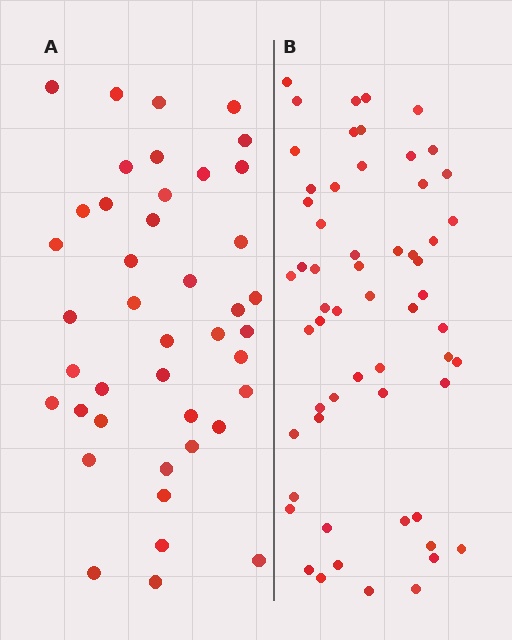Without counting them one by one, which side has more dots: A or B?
Region B (the right region) has more dots.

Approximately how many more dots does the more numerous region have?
Region B has approximately 15 more dots than region A.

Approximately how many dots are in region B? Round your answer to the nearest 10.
About 60 dots. (The exact count is 58, which rounds to 60.)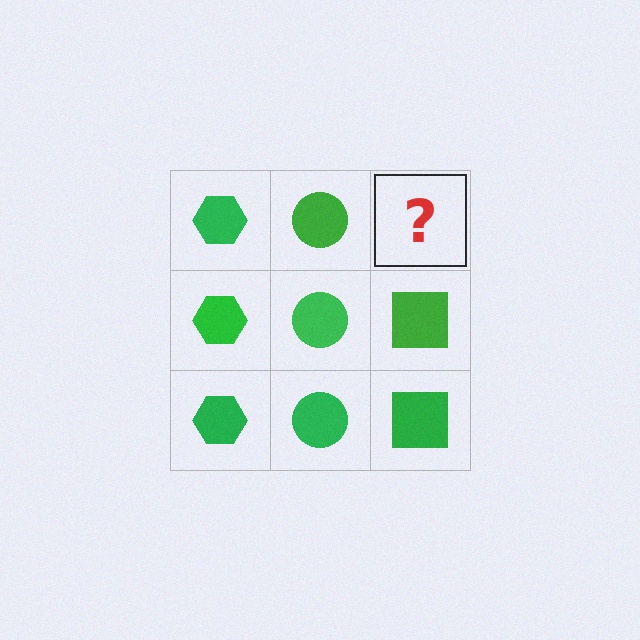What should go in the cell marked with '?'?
The missing cell should contain a green square.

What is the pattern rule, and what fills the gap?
The rule is that each column has a consistent shape. The gap should be filled with a green square.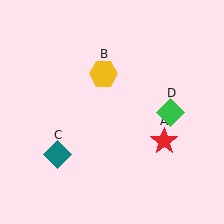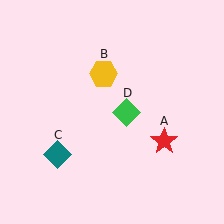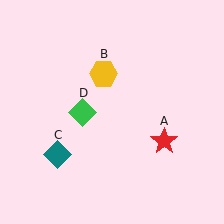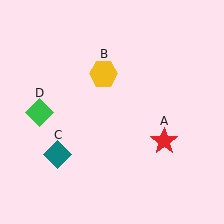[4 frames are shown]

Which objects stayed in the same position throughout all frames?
Red star (object A) and yellow hexagon (object B) and teal diamond (object C) remained stationary.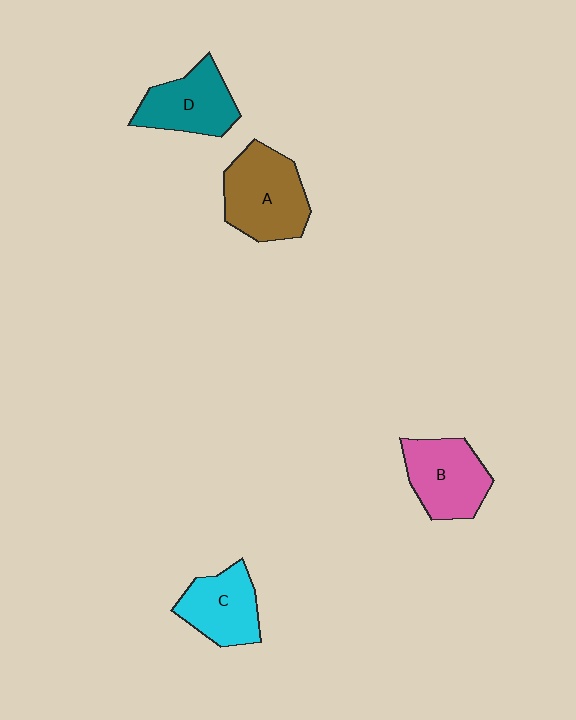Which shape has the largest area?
Shape A (brown).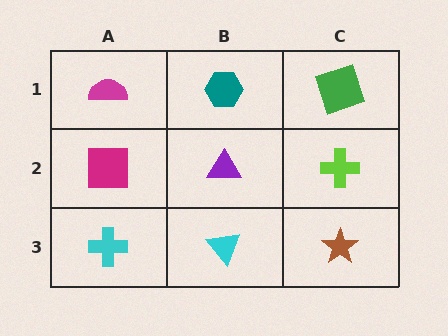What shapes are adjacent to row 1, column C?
A lime cross (row 2, column C), a teal hexagon (row 1, column B).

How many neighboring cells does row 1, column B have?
3.